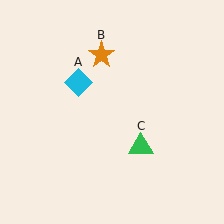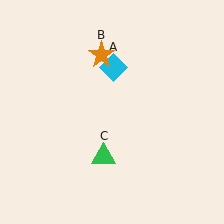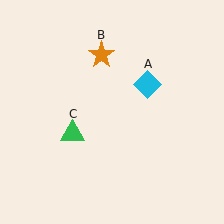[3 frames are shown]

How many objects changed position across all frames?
2 objects changed position: cyan diamond (object A), green triangle (object C).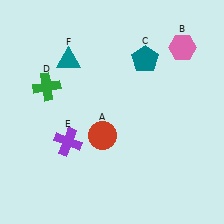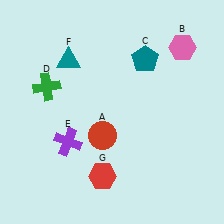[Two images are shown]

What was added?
A red hexagon (G) was added in Image 2.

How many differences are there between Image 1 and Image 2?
There is 1 difference between the two images.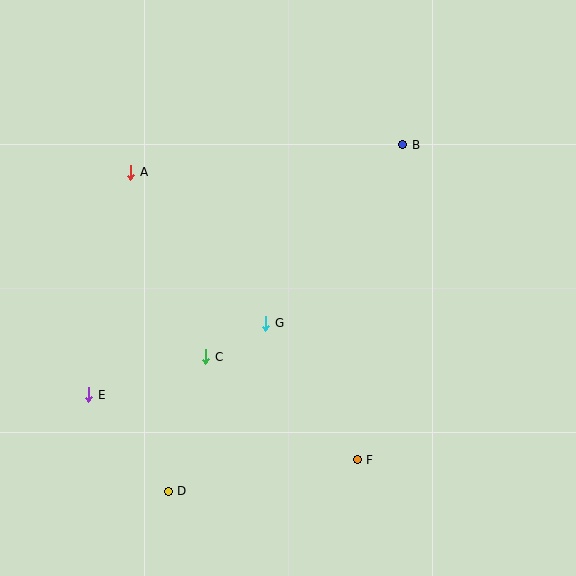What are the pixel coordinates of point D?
Point D is at (168, 491).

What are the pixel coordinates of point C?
Point C is at (206, 357).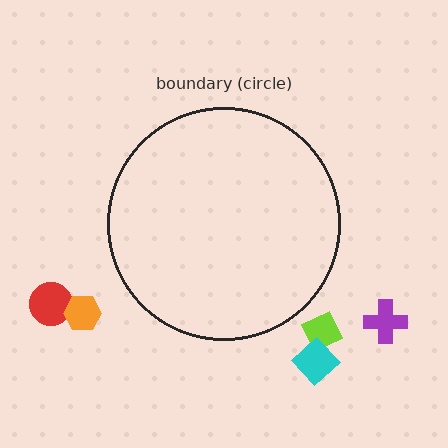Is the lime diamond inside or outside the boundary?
Outside.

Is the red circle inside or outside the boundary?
Outside.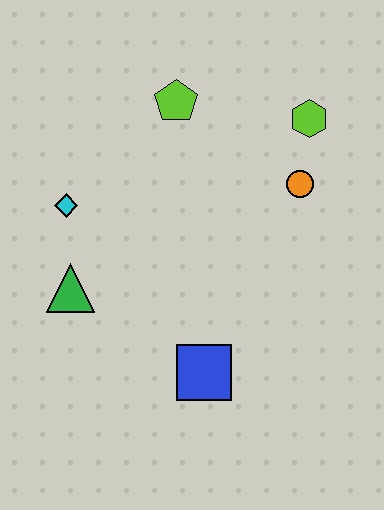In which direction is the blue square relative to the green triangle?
The blue square is to the right of the green triangle.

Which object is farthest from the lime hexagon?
The green triangle is farthest from the lime hexagon.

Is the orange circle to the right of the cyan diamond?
Yes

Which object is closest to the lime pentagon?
The lime hexagon is closest to the lime pentagon.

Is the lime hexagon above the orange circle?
Yes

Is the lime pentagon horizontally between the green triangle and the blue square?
Yes